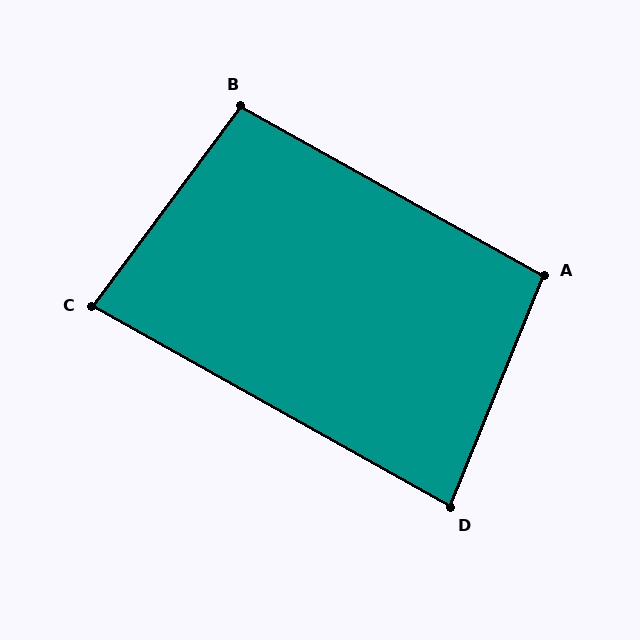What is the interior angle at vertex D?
Approximately 83 degrees (acute).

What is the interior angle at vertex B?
Approximately 97 degrees (obtuse).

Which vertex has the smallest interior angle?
C, at approximately 83 degrees.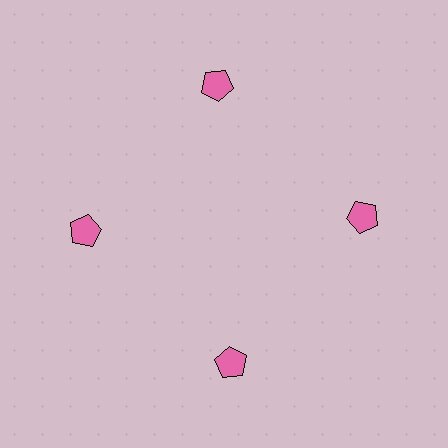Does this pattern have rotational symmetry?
Yes, this pattern has 4-fold rotational symmetry. It looks the same after rotating 90 degrees around the center.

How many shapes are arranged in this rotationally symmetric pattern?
There are 4 shapes, arranged in 4 groups of 1.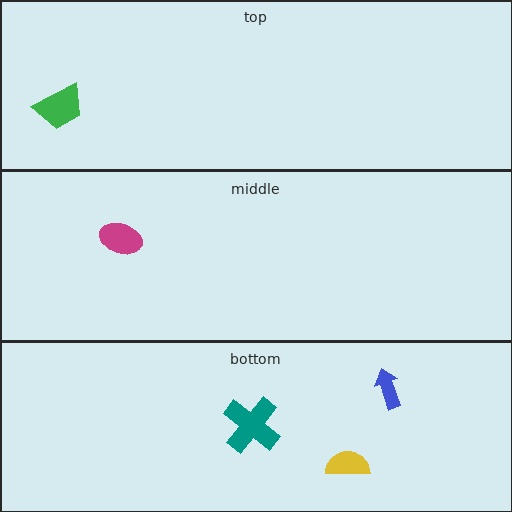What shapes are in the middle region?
The magenta ellipse.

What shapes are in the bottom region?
The blue arrow, the teal cross, the yellow semicircle.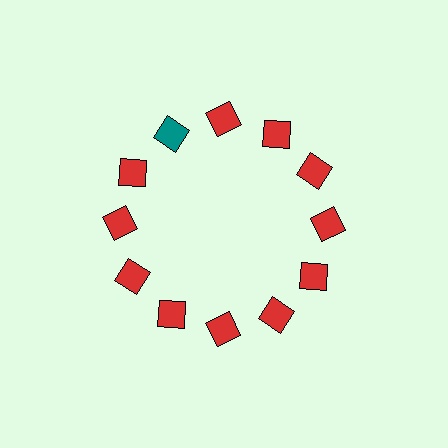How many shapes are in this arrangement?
There are 12 shapes arranged in a ring pattern.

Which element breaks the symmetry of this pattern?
The teal square at roughly the 11 o'clock position breaks the symmetry. All other shapes are red squares.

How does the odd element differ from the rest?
It has a different color: teal instead of red.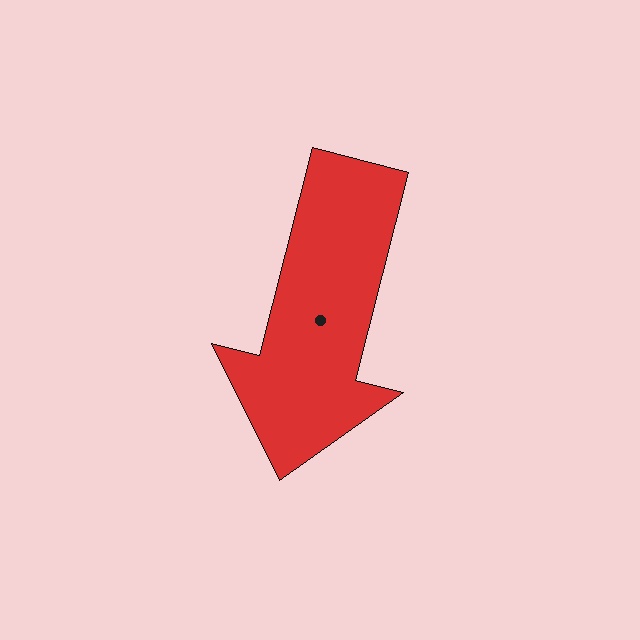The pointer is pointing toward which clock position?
Roughly 6 o'clock.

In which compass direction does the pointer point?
South.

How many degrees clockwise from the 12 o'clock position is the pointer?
Approximately 194 degrees.